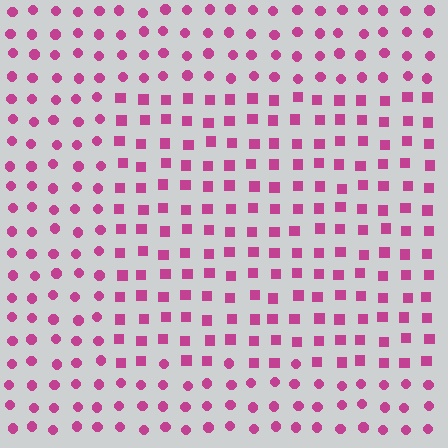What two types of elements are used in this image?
The image uses squares inside the rectangle region and circles outside it.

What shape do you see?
I see a rectangle.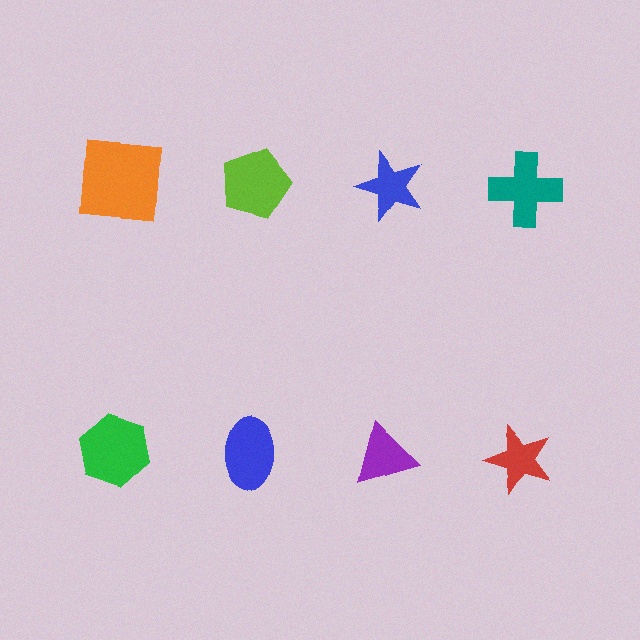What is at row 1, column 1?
An orange square.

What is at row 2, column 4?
A red star.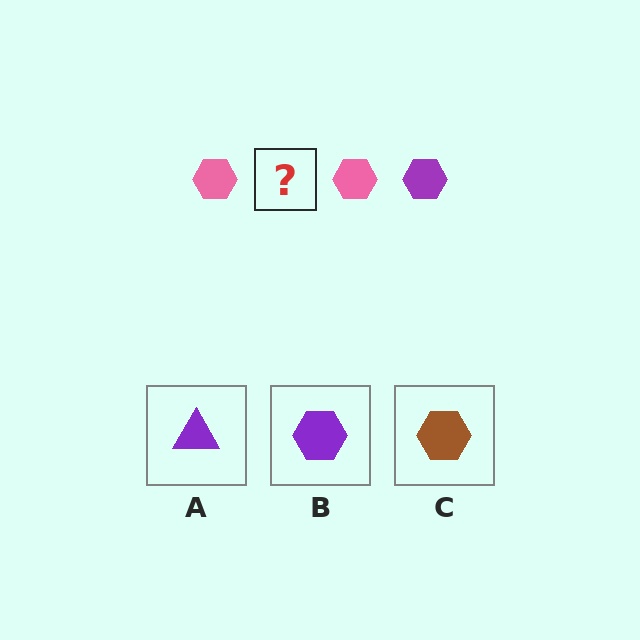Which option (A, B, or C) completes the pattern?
B.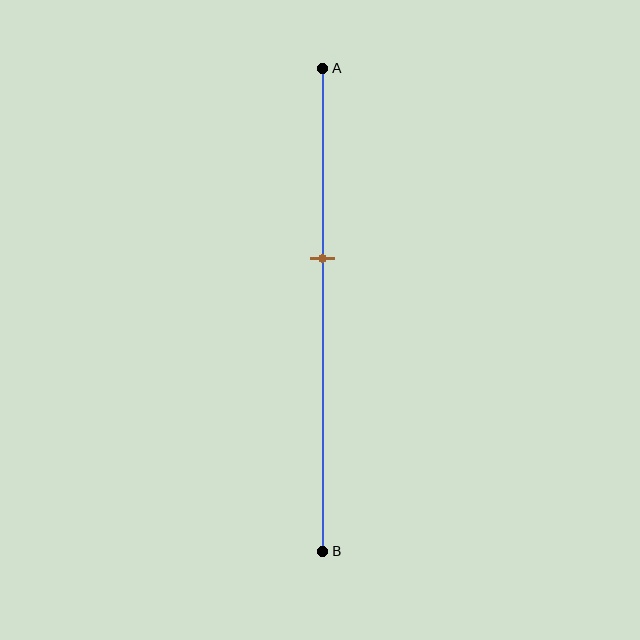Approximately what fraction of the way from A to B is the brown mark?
The brown mark is approximately 40% of the way from A to B.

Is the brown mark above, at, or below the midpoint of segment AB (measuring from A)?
The brown mark is above the midpoint of segment AB.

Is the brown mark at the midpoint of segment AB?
No, the mark is at about 40% from A, not at the 50% midpoint.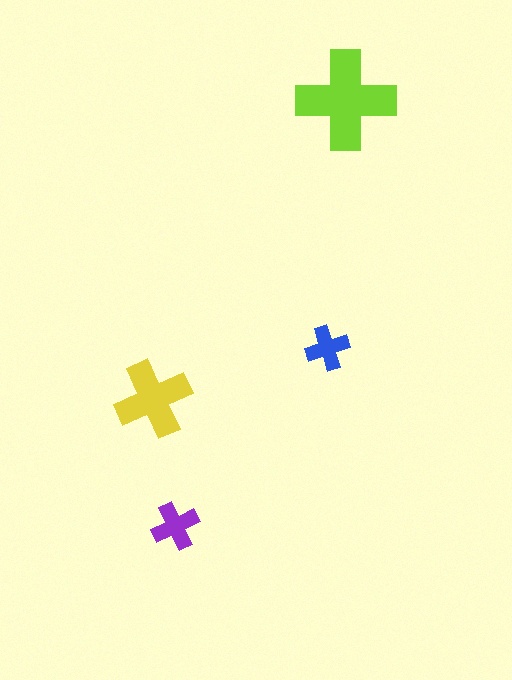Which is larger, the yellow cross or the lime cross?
The lime one.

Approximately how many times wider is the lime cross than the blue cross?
About 2 times wider.